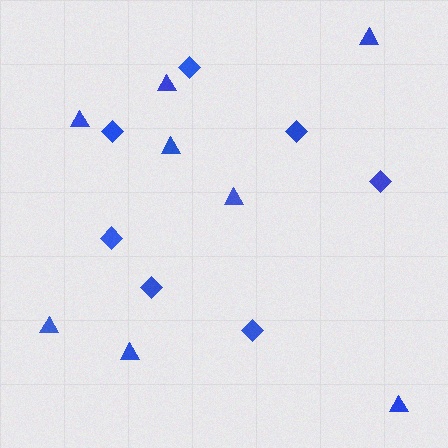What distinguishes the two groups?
There are 2 groups: one group of triangles (8) and one group of diamonds (7).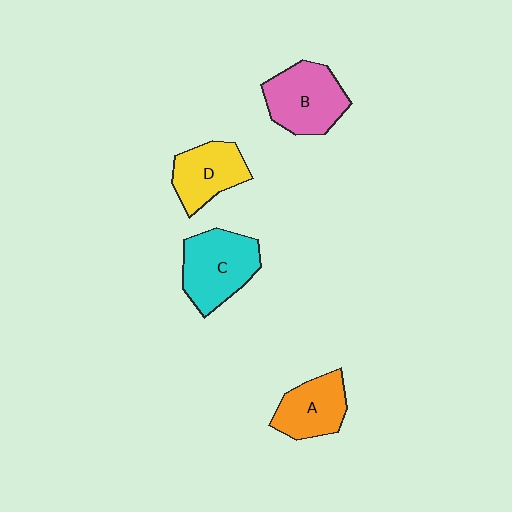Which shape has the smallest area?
Shape A (orange).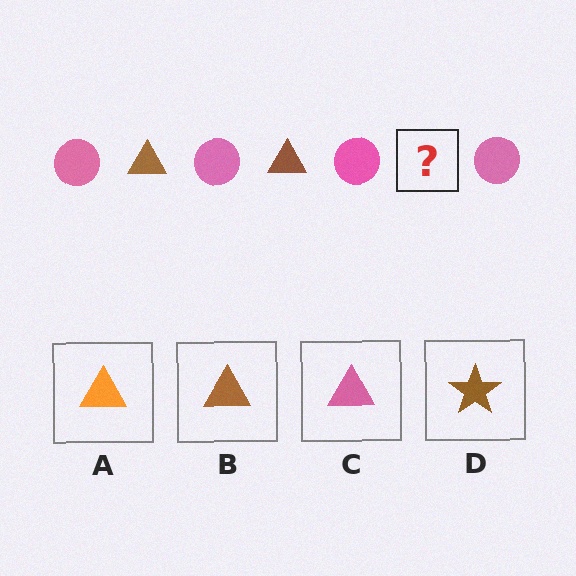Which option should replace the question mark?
Option B.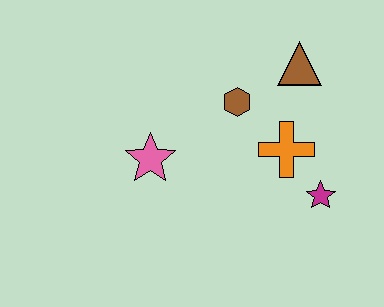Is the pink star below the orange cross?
Yes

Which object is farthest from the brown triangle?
The pink star is farthest from the brown triangle.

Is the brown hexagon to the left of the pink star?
No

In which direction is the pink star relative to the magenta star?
The pink star is to the left of the magenta star.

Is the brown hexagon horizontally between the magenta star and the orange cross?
No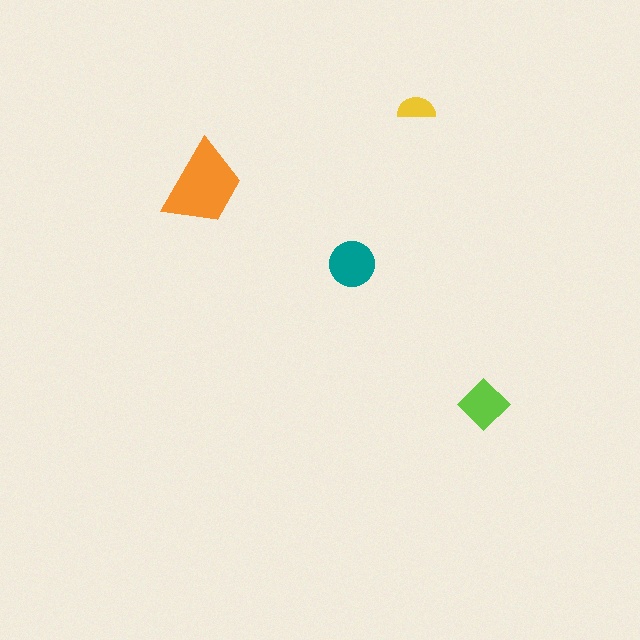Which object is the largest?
The orange trapezoid.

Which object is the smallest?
The yellow semicircle.